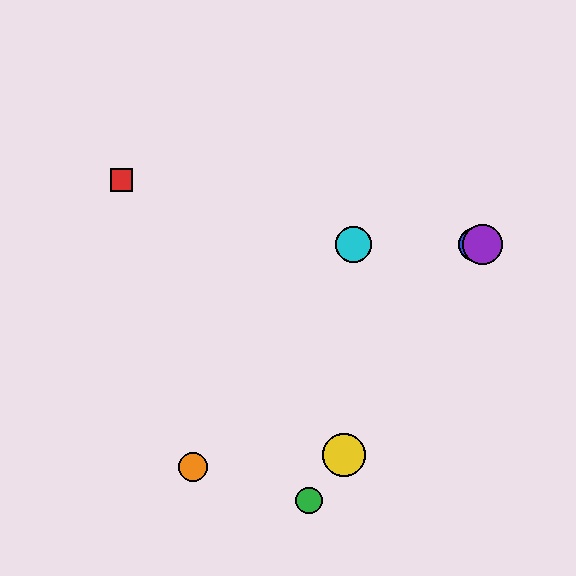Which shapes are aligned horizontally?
The blue circle, the purple circle, the cyan circle are aligned horizontally.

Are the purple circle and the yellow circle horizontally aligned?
No, the purple circle is at y≈244 and the yellow circle is at y≈455.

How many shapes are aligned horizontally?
3 shapes (the blue circle, the purple circle, the cyan circle) are aligned horizontally.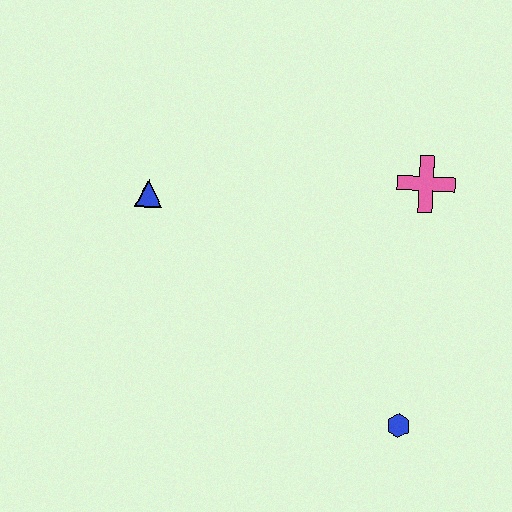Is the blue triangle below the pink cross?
Yes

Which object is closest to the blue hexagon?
The pink cross is closest to the blue hexagon.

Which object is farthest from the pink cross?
The blue triangle is farthest from the pink cross.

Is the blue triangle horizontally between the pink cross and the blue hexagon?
No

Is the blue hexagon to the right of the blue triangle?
Yes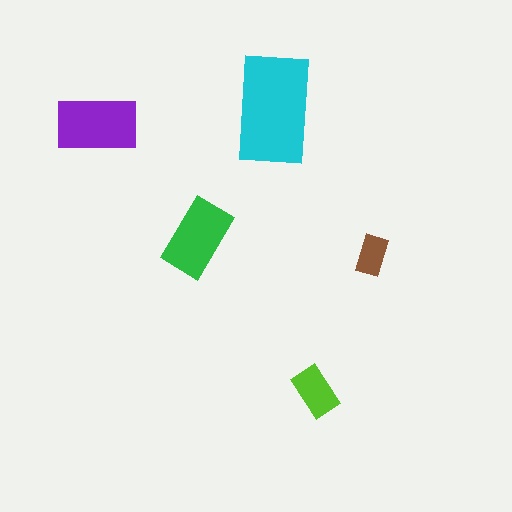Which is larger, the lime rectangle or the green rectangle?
The green one.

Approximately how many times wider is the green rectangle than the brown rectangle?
About 2 times wider.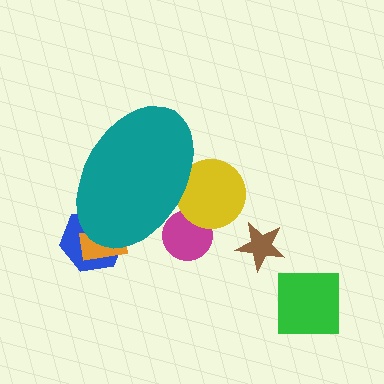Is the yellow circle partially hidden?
Yes, the yellow circle is partially hidden behind the teal ellipse.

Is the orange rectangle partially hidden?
Yes, the orange rectangle is partially hidden behind the teal ellipse.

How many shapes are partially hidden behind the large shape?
4 shapes are partially hidden.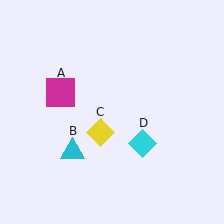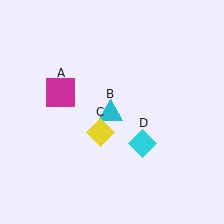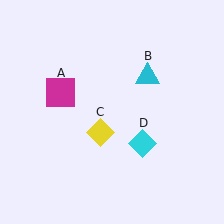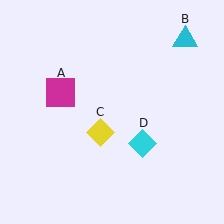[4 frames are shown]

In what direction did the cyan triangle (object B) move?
The cyan triangle (object B) moved up and to the right.